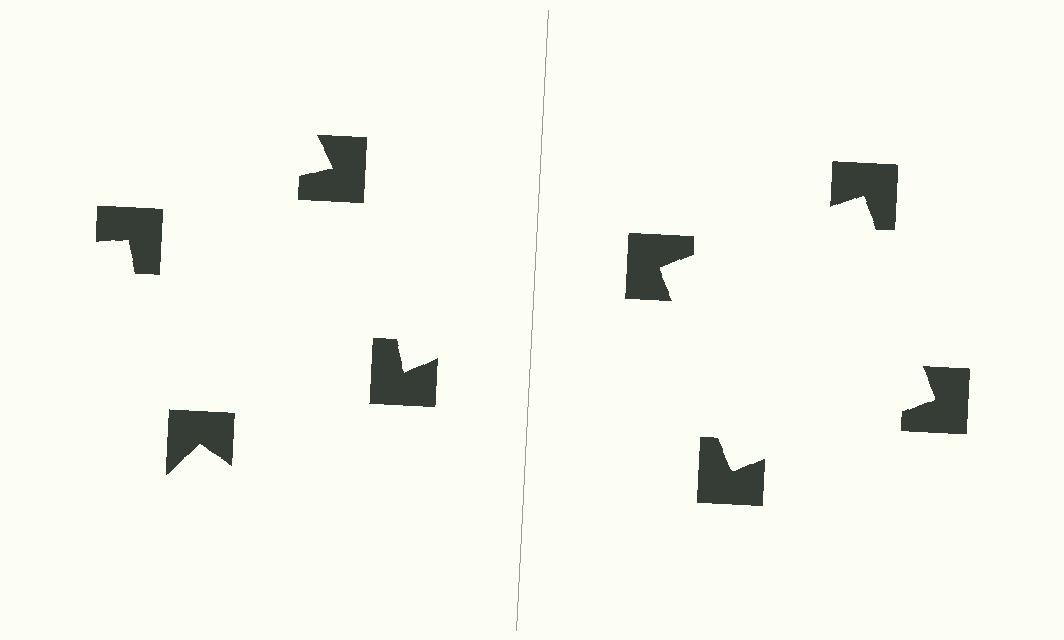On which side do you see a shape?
An illusory square appears on the right side. On the left side the wedge cuts are rotated, so no coherent shape forms.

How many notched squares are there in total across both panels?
8 — 4 on each side.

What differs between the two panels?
The notched squares are positioned identically on both sides; only the wedge orientations differ. On the right they align to a square; on the left they are misaligned.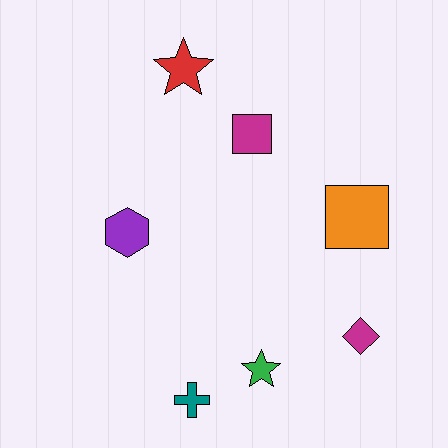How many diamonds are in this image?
There is 1 diamond.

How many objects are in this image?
There are 7 objects.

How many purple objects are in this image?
There is 1 purple object.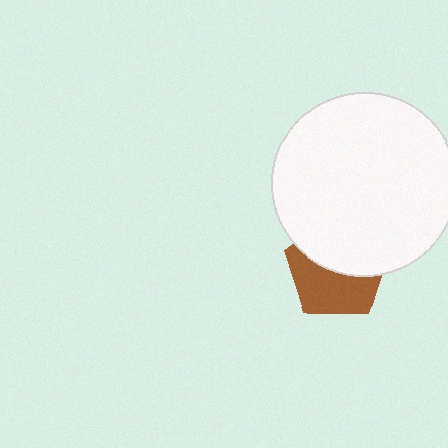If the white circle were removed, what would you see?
You would see the complete brown pentagon.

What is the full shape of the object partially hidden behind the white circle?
The partially hidden object is a brown pentagon.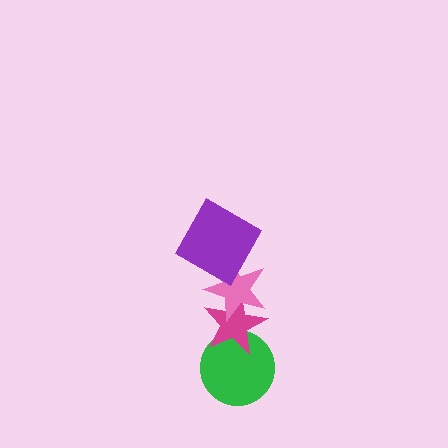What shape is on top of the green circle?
The magenta star is on top of the green circle.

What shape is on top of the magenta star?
The pink star is on top of the magenta star.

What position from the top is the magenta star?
The magenta star is 3rd from the top.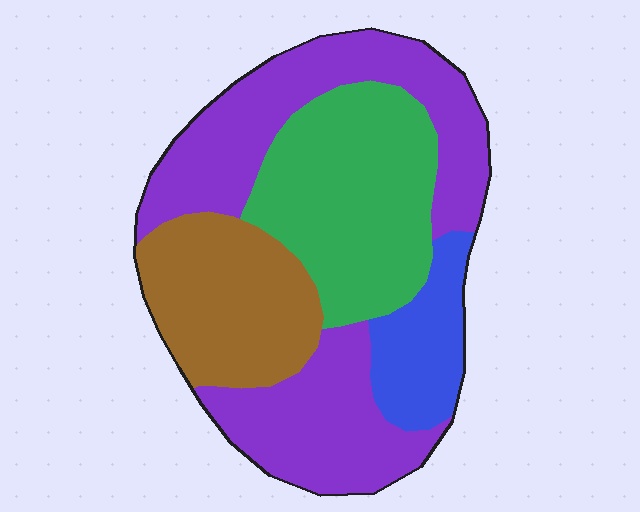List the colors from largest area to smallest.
From largest to smallest: purple, green, brown, blue.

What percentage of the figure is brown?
Brown covers 20% of the figure.